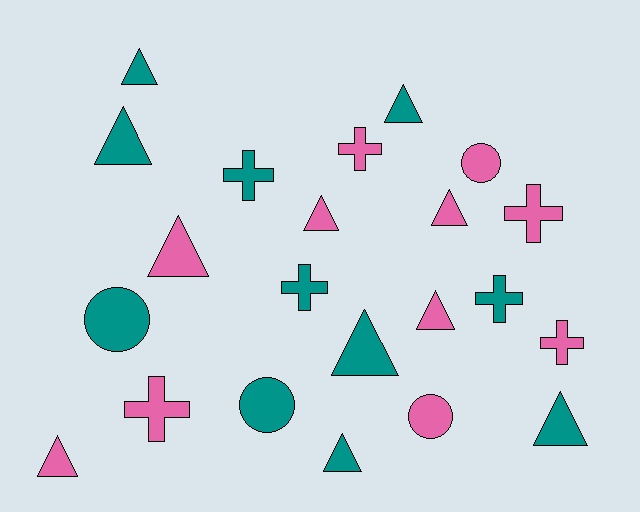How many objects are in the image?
There are 22 objects.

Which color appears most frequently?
Teal, with 11 objects.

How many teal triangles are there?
There are 6 teal triangles.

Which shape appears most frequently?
Triangle, with 11 objects.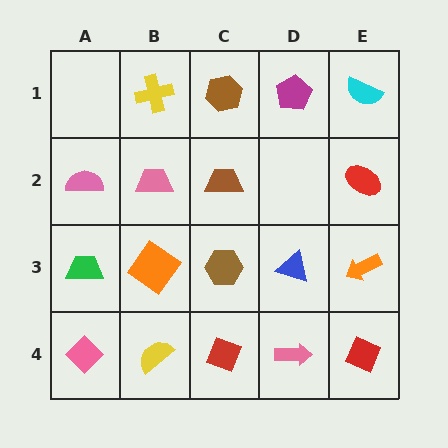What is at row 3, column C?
A brown hexagon.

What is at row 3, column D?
A blue triangle.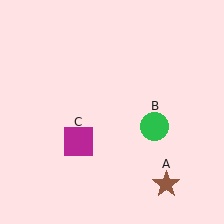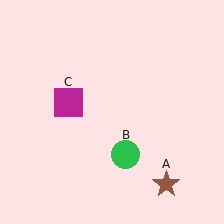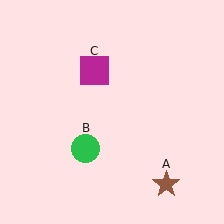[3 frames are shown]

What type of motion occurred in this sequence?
The green circle (object B), magenta square (object C) rotated clockwise around the center of the scene.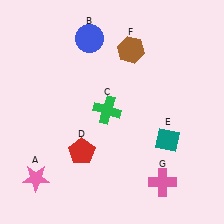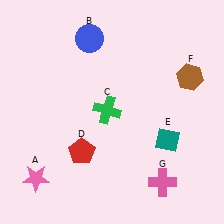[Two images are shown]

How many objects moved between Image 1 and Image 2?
1 object moved between the two images.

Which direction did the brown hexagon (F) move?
The brown hexagon (F) moved right.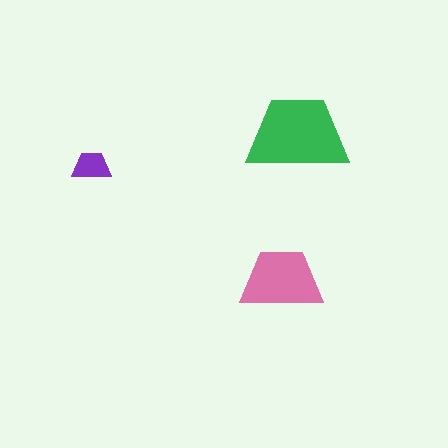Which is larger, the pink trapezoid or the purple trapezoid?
The pink one.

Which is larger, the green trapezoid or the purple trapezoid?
The green one.